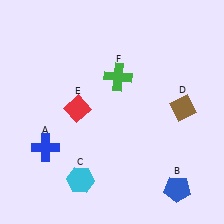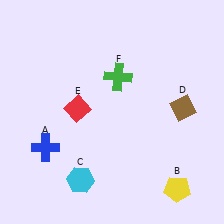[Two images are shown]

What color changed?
The pentagon (B) changed from blue in Image 1 to yellow in Image 2.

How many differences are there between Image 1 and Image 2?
There is 1 difference between the two images.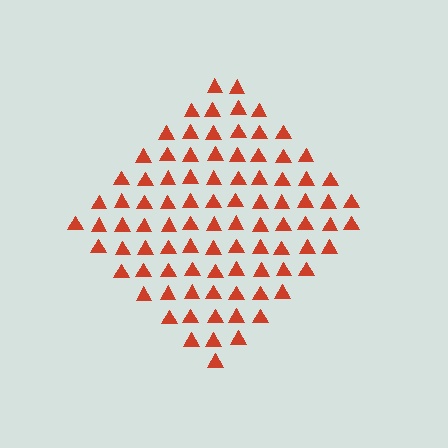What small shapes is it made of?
It is made of small triangles.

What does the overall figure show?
The overall figure shows a diamond.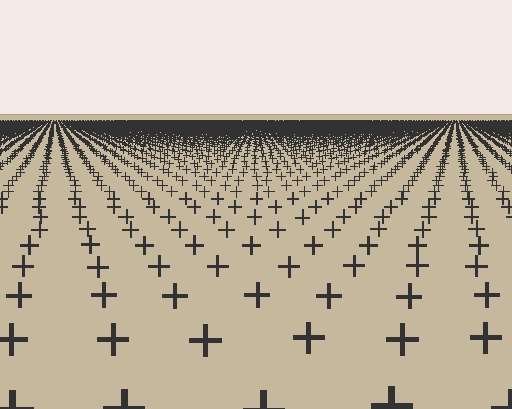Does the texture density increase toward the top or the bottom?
Density increases toward the top.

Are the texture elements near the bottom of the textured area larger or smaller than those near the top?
Larger. Near the bottom, elements are closer to the viewer and appear at a bigger on-screen size.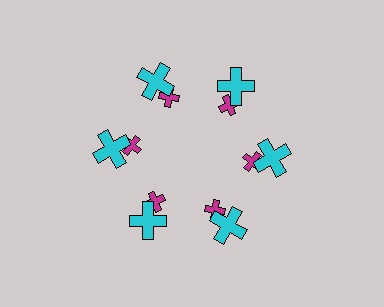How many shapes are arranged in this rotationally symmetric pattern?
There are 12 shapes, arranged in 6 groups of 2.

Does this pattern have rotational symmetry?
Yes, this pattern has 6-fold rotational symmetry. It looks the same after rotating 60 degrees around the center.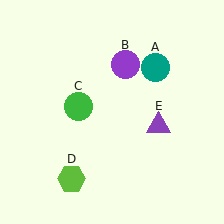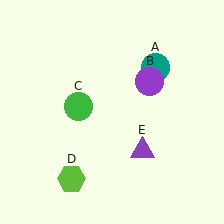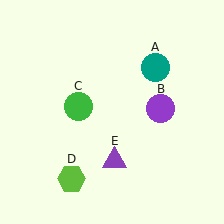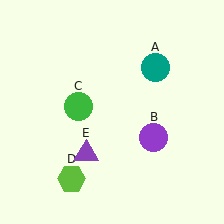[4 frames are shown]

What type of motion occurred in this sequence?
The purple circle (object B), purple triangle (object E) rotated clockwise around the center of the scene.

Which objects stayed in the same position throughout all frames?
Teal circle (object A) and green circle (object C) and lime hexagon (object D) remained stationary.